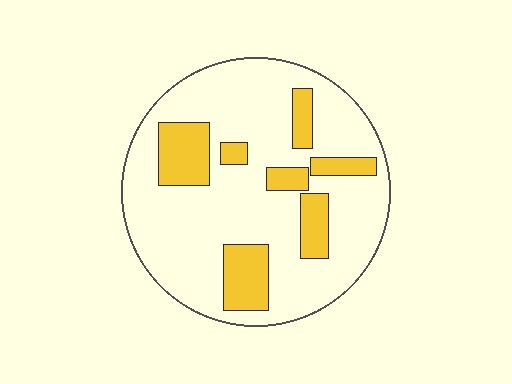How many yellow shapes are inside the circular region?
7.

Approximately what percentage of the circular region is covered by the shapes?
Approximately 20%.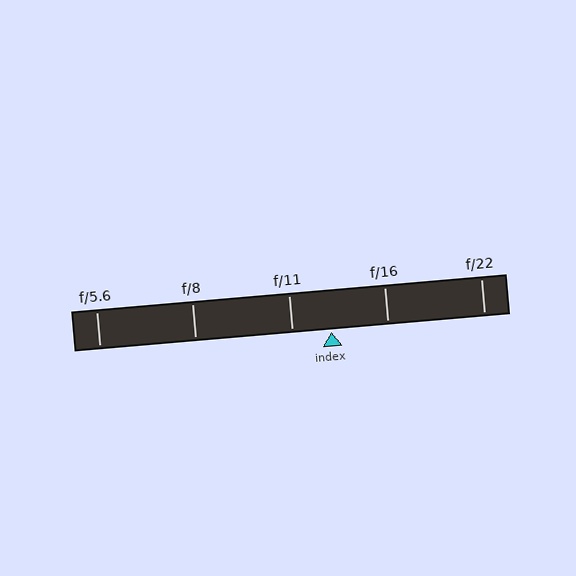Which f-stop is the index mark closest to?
The index mark is closest to f/11.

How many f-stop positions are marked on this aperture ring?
There are 5 f-stop positions marked.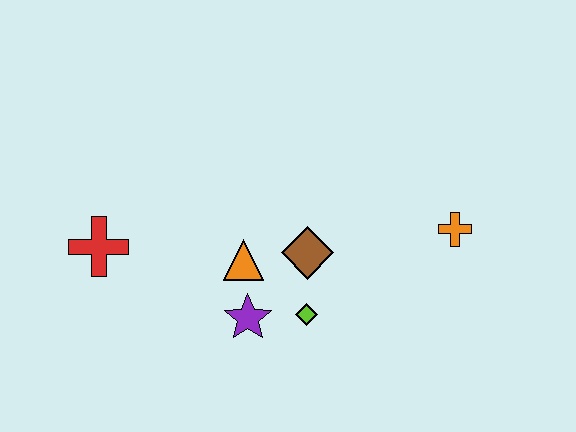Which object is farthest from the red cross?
The orange cross is farthest from the red cross.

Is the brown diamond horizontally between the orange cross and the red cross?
Yes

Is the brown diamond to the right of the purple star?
Yes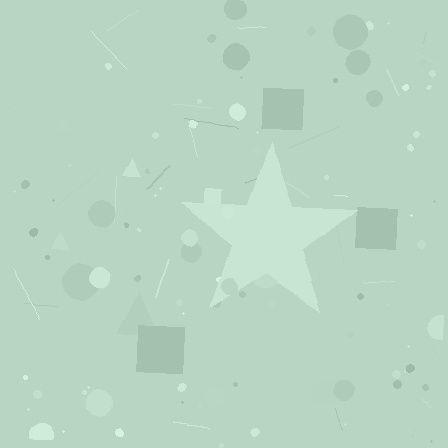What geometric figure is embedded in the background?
A star is embedded in the background.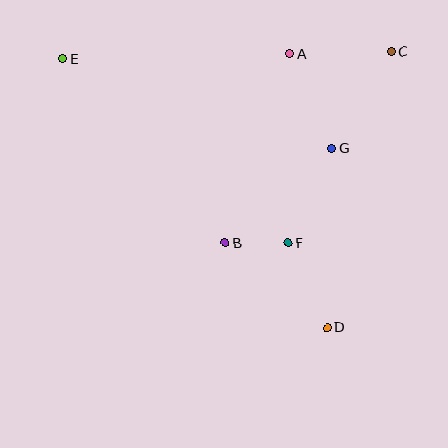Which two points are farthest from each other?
Points D and E are farthest from each other.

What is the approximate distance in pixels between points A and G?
The distance between A and G is approximately 104 pixels.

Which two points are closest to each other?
Points B and F are closest to each other.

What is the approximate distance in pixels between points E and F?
The distance between E and F is approximately 291 pixels.